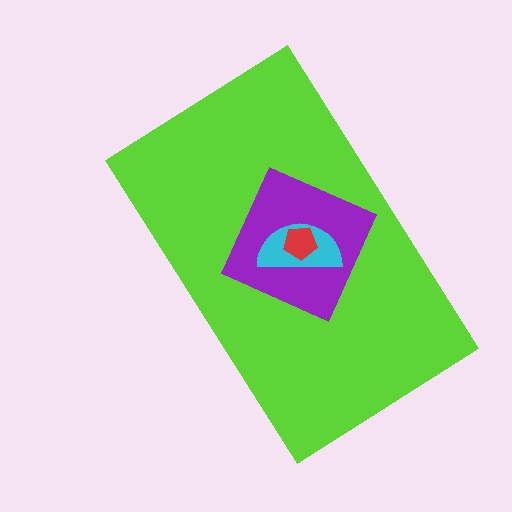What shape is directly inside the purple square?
The cyan semicircle.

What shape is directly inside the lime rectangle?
The purple square.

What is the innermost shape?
The red pentagon.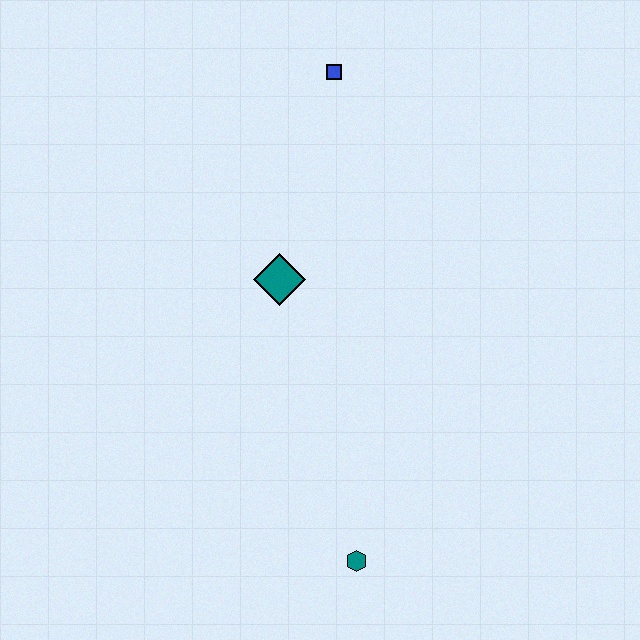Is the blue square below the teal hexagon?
No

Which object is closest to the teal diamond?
The blue square is closest to the teal diamond.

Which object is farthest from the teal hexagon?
The blue square is farthest from the teal hexagon.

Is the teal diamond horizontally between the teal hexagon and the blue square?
No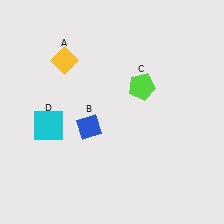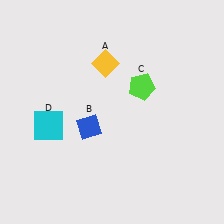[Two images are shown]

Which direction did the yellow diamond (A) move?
The yellow diamond (A) moved right.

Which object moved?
The yellow diamond (A) moved right.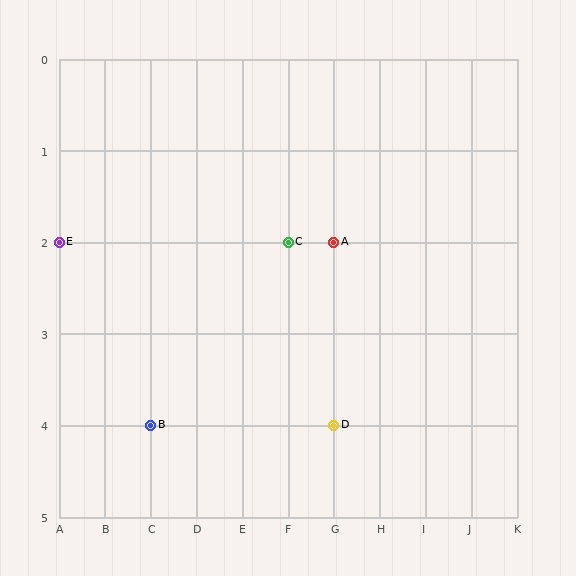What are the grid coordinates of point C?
Point C is at grid coordinates (F, 2).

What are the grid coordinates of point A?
Point A is at grid coordinates (G, 2).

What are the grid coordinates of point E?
Point E is at grid coordinates (A, 2).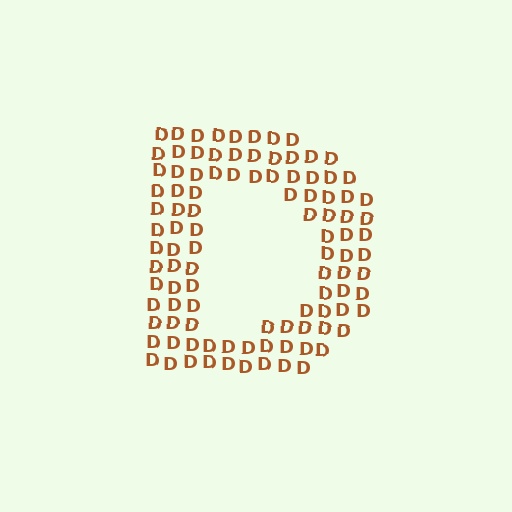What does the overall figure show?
The overall figure shows the letter D.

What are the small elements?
The small elements are letter D's.